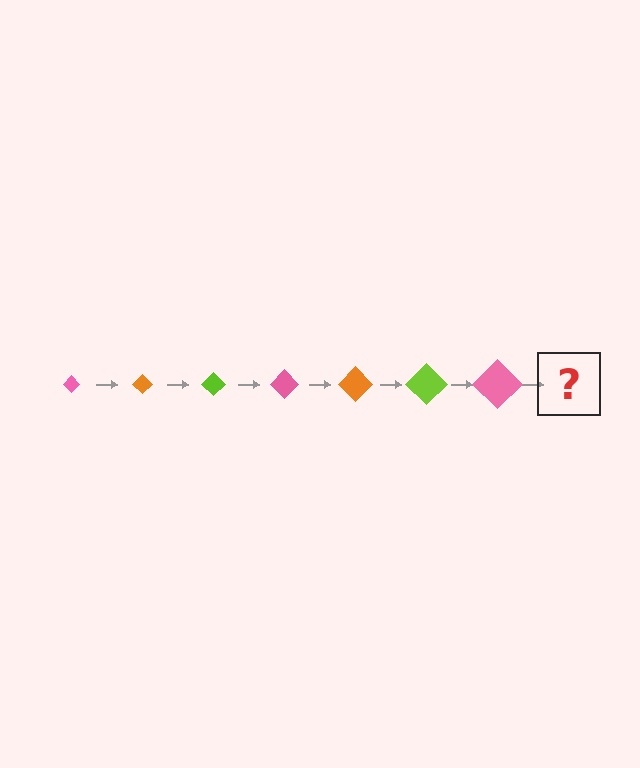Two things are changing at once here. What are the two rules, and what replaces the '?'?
The two rules are that the diamond grows larger each step and the color cycles through pink, orange, and lime. The '?' should be an orange diamond, larger than the previous one.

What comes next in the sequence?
The next element should be an orange diamond, larger than the previous one.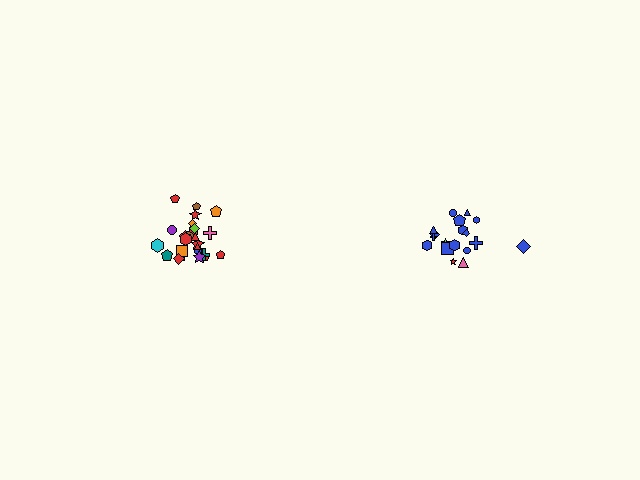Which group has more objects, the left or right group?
The left group.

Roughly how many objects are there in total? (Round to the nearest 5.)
Roughly 45 objects in total.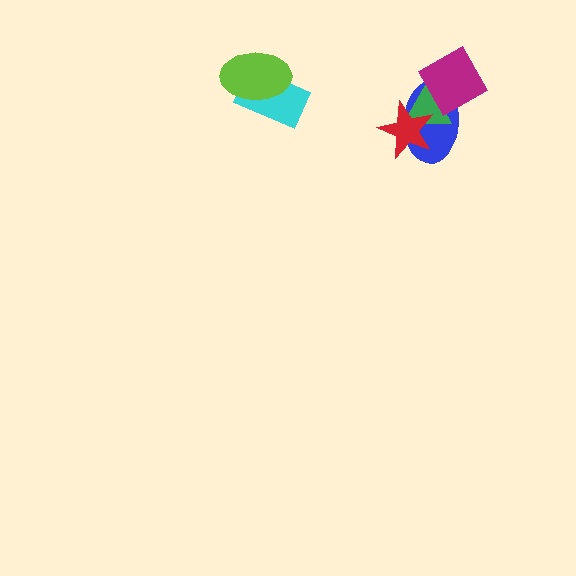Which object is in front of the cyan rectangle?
The lime ellipse is in front of the cyan rectangle.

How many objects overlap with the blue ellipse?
3 objects overlap with the blue ellipse.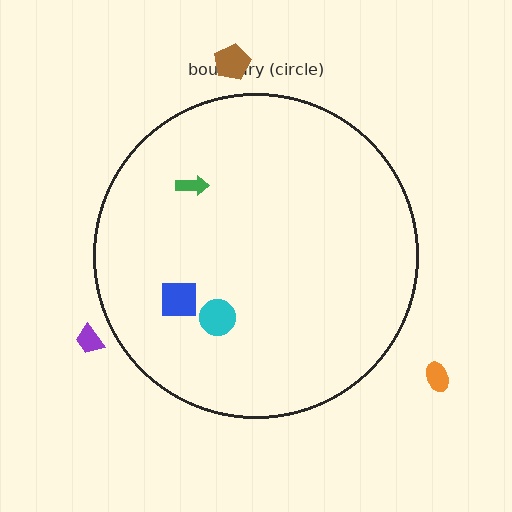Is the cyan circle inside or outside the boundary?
Inside.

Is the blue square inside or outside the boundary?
Inside.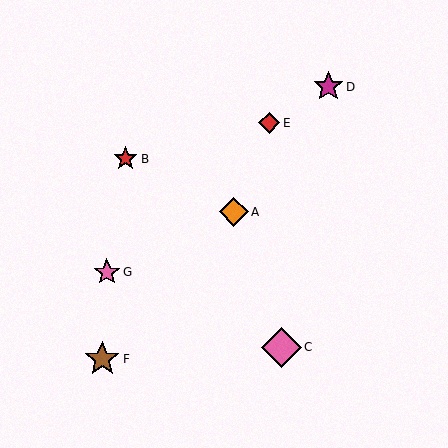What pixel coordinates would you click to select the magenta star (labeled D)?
Click at (329, 87) to select the magenta star D.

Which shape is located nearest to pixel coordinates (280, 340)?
The pink diamond (labeled C) at (281, 347) is nearest to that location.